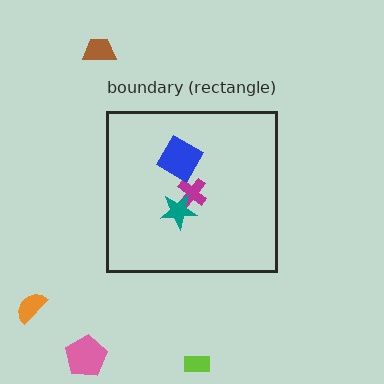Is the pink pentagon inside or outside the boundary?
Outside.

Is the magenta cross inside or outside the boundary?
Inside.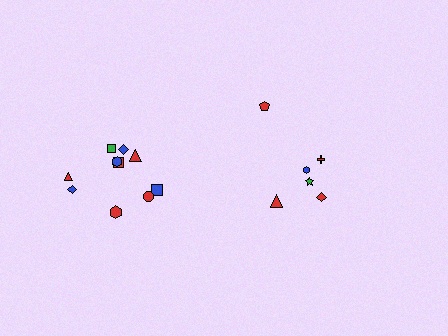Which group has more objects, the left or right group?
The left group.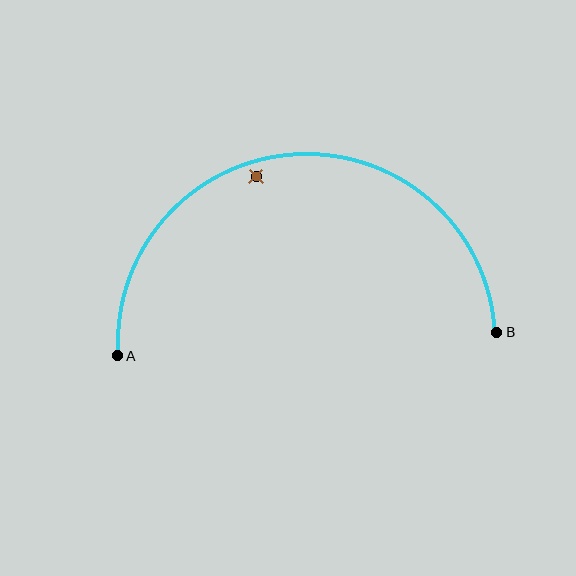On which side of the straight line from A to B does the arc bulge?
The arc bulges above the straight line connecting A and B.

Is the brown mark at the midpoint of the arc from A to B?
No — the brown mark does not lie on the arc at all. It sits slightly inside the curve.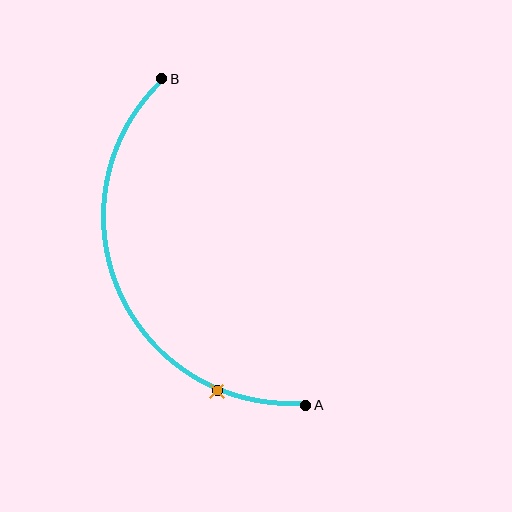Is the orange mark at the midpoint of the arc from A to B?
No. The orange mark lies on the arc but is closer to endpoint A. The arc midpoint would be at the point on the curve equidistant along the arc from both A and B.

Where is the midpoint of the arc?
The arc midpoint is the point on the curve farthest from the straight line joining A and B. It sits to the left of that line.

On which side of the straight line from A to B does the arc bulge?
The arc bulges to the left of the straight line connecting A and B.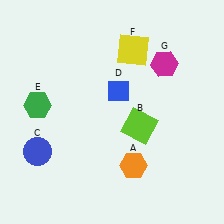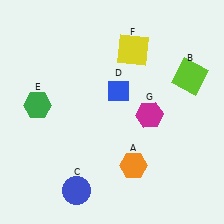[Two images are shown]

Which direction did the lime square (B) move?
The lime square (B) moved right.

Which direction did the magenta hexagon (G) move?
The magenta hexagon (G) moved down.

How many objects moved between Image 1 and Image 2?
3 objects moved between the two images.